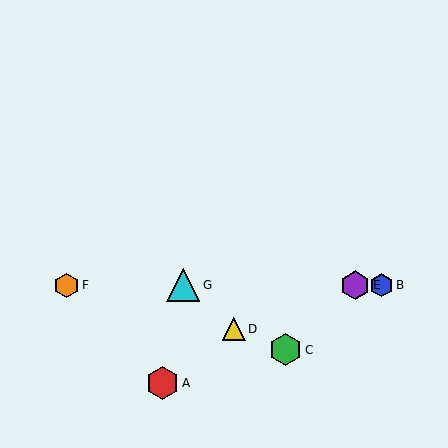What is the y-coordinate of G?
Object G is at y≈285.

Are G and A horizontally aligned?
No, G is at y≈285 and A is at y≈383.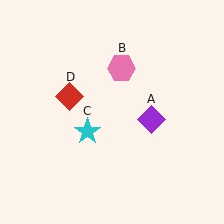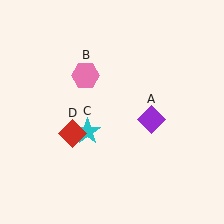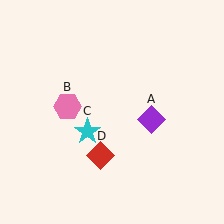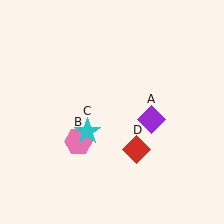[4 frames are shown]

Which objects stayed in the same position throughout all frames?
Purple diamond (object A) and cyan star (object C) remained stationary.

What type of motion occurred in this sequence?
The pink hexagon (object B), red diamond (object D) rotated counterclockwise around the center of the scene.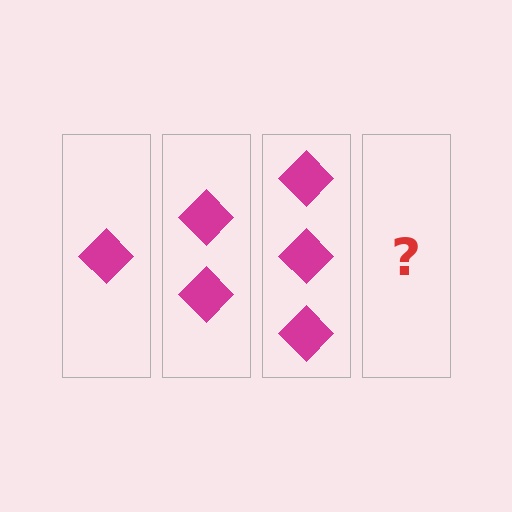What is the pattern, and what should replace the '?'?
The pattern is that each step adds one more diamond. The '?' should be 4 diamonds.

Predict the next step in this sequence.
The next step is 4 diamonds.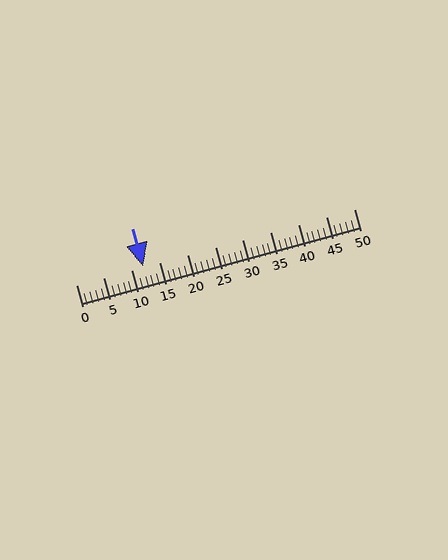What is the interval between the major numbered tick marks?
The major tick marks are spaced 5 units apart.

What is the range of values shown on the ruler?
The ruler shows values from 0 to 50.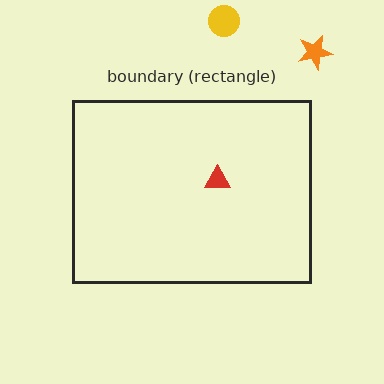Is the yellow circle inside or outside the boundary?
Outside.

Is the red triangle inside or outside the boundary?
Inside.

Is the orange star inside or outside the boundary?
Outside.